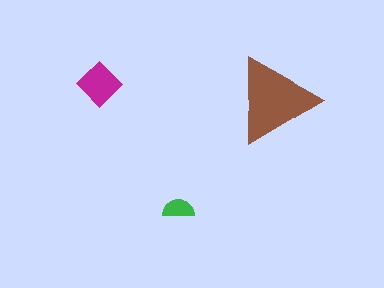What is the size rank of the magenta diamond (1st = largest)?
2nd.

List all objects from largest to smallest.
The brown triangle, the magenta diamond, the green semicircle.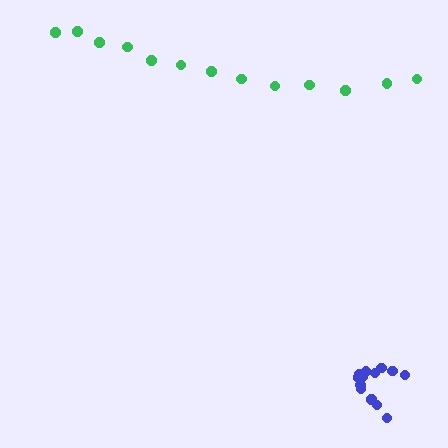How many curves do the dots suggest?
There are 2 distinct paths.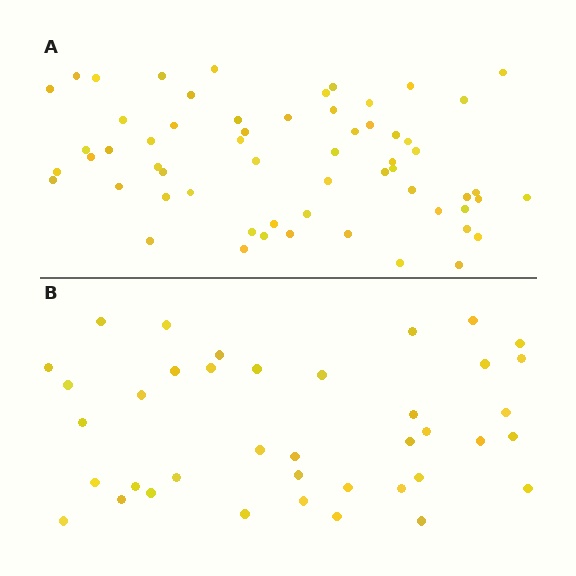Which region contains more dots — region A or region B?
Region A (the top region) has more dots.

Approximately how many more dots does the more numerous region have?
Region A has approximately 20 more dots than region B.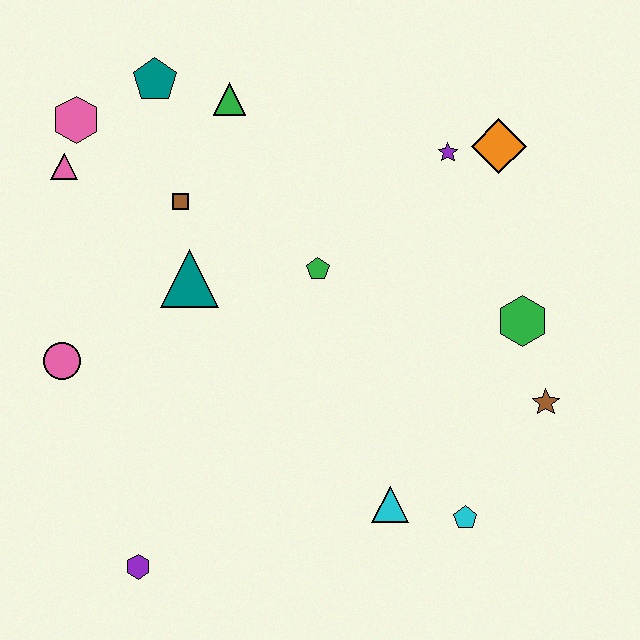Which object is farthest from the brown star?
The pink hexagon is farthest from the brown star.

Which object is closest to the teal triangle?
The brown square is closest to the teal triangle.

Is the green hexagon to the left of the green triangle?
No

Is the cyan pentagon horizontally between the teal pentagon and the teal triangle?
No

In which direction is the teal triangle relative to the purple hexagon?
The teal triangle is above the purple hexagon.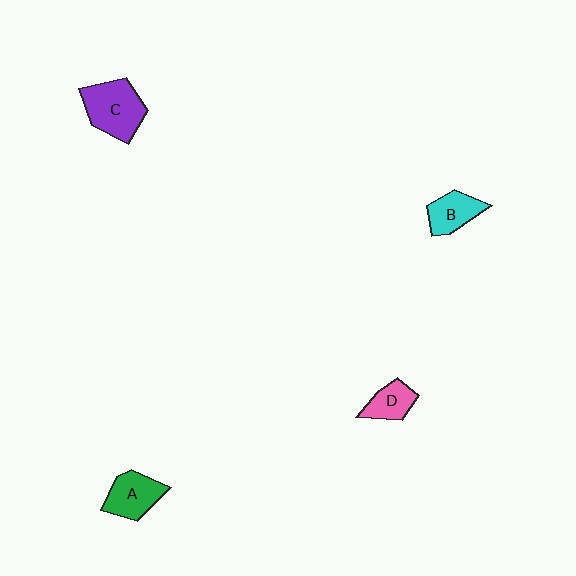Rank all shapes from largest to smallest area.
From largest to smallest: C (purple), A (green), B (cyan), D (pink).